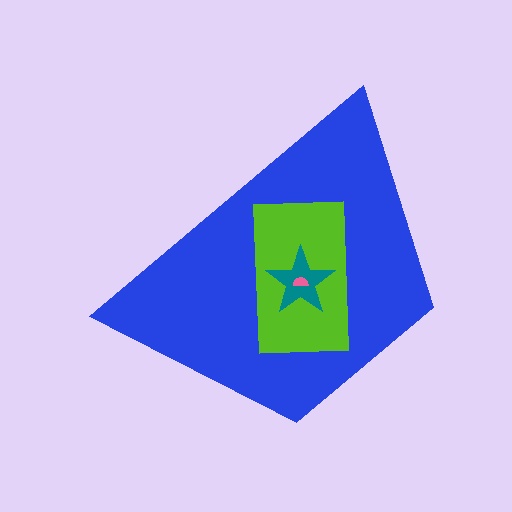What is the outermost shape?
The blue trapezoid.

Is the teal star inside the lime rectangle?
Yes.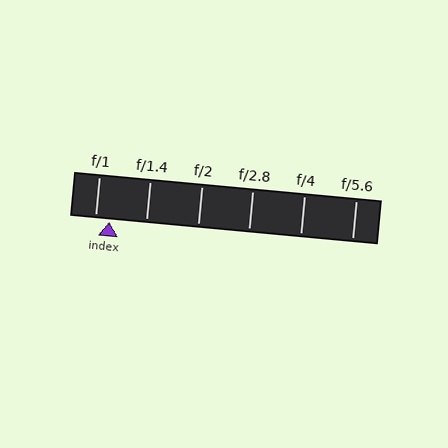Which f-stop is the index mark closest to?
The index mark is closest to f/1.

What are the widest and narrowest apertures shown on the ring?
The widest aperture shown is f/1 and the narrowest is f/5.6.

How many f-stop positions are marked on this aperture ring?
There are 6 f-stop positions marked.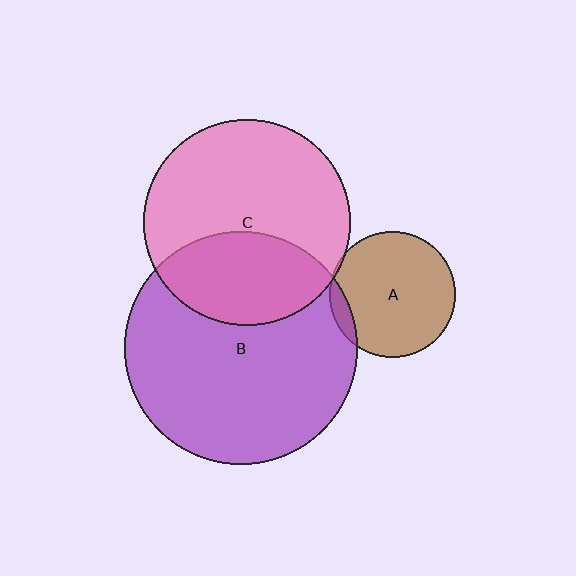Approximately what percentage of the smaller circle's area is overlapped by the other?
Approximately 5%.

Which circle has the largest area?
Circle B (purple).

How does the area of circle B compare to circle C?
Approximately 1.3 times.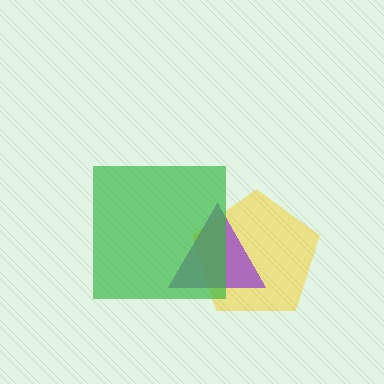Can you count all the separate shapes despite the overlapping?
Yes, there are 3 separate shapes.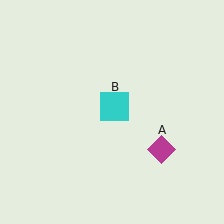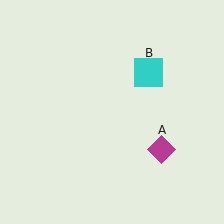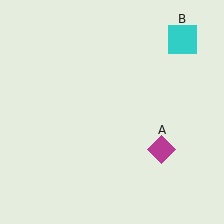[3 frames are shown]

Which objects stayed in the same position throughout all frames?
Magenta diamond (object A) remained stationary.